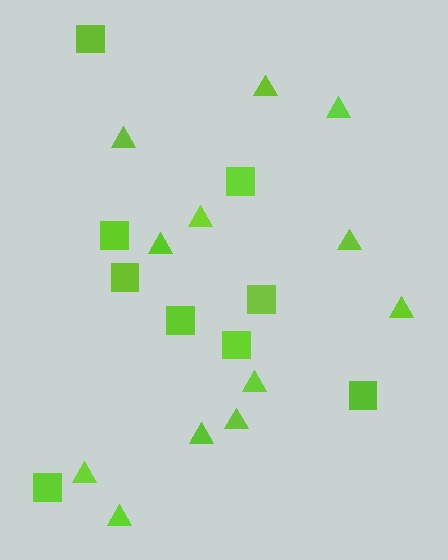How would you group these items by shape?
There are 2 groups: one group of triangles (12) and one group of squares (9).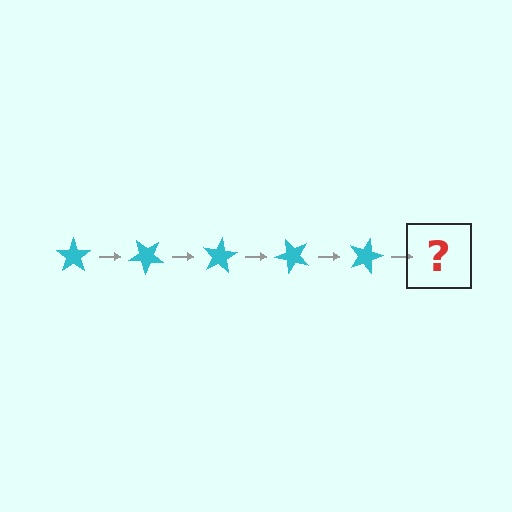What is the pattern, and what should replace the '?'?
The pattern is that the star rotates 40 degrees each step. The '?' should be a cyan star rotated 200 degrees.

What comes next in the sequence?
The next element should be a cyan star rotated 200 degrees.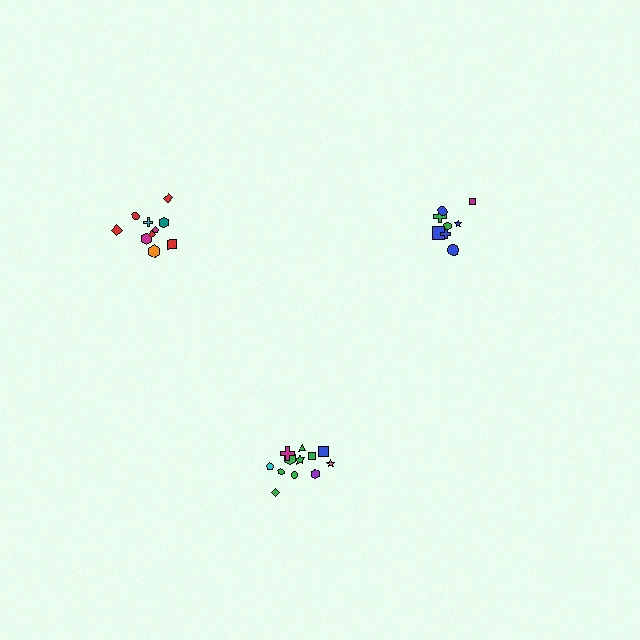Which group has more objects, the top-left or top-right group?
The top-left group.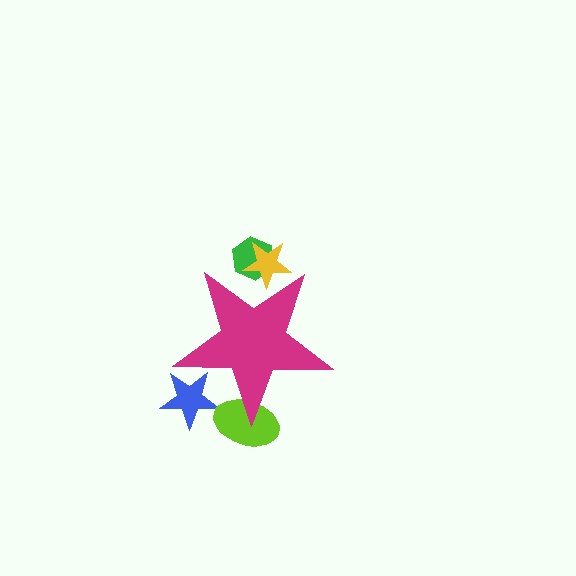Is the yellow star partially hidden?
Yes, the yellow star is partially hidden behind the magenta star.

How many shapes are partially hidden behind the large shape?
4 shapes are partially hidden.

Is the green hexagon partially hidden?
Yes, the green hexagon is partially hidden behind the magenta star.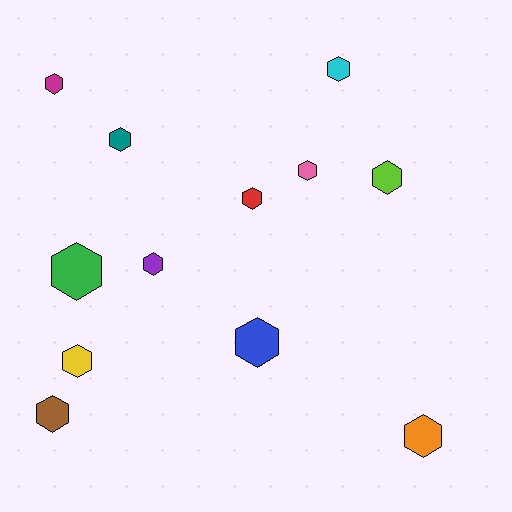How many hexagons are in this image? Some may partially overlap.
There are 12 hexagons.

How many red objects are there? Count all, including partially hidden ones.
There is 1 red object.